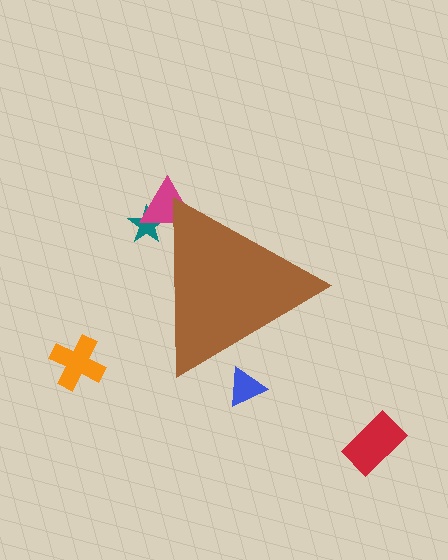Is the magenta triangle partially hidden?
Yes, the magenta triangle is partially hidden behind the brown triangle.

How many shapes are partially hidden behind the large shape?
3 shapes are partially hidden.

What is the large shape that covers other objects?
A brown triangle.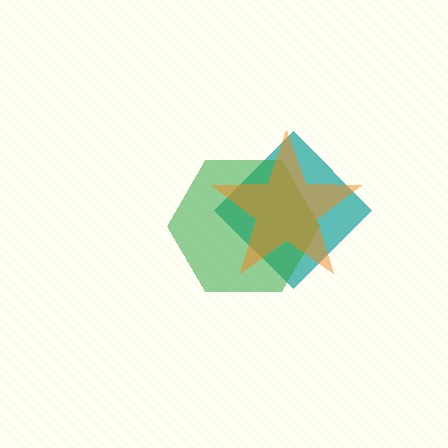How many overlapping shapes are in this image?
There are 3 overlapping shapes in the image.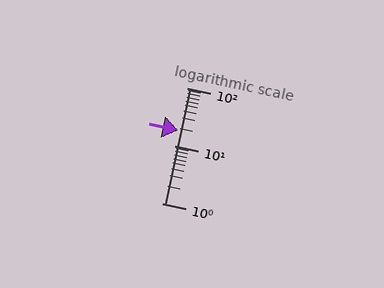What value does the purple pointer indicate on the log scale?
The pointer indicates approximately 18.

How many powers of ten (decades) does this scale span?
The scale spans 2 decades, from 1 to 100.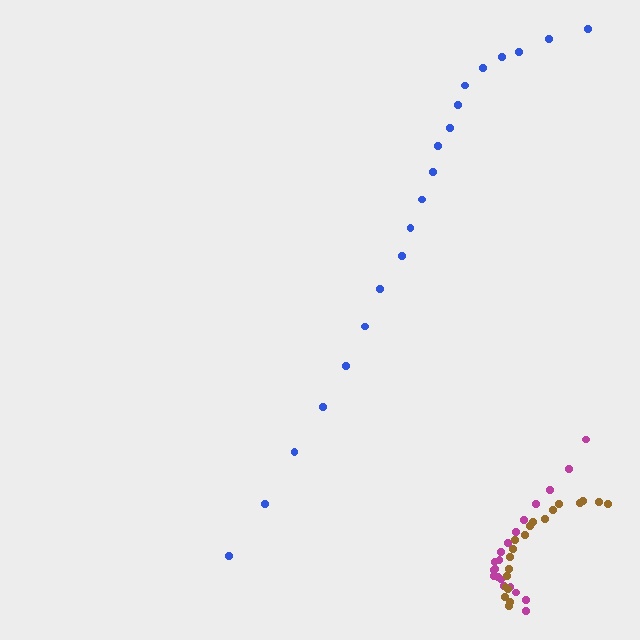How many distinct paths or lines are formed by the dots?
There are 3 distinct paths.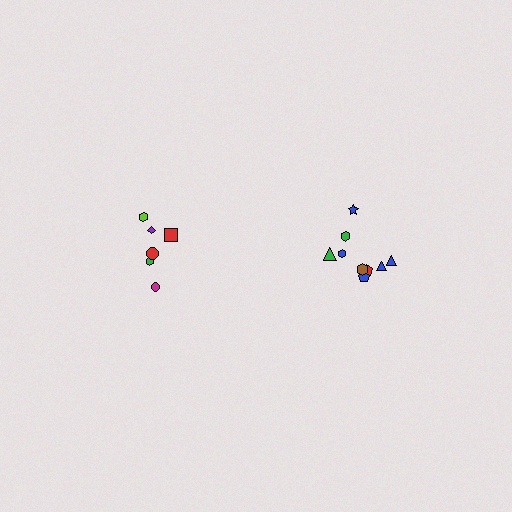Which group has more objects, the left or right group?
The right group.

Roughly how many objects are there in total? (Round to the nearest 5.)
Roughly 15 objects in total.